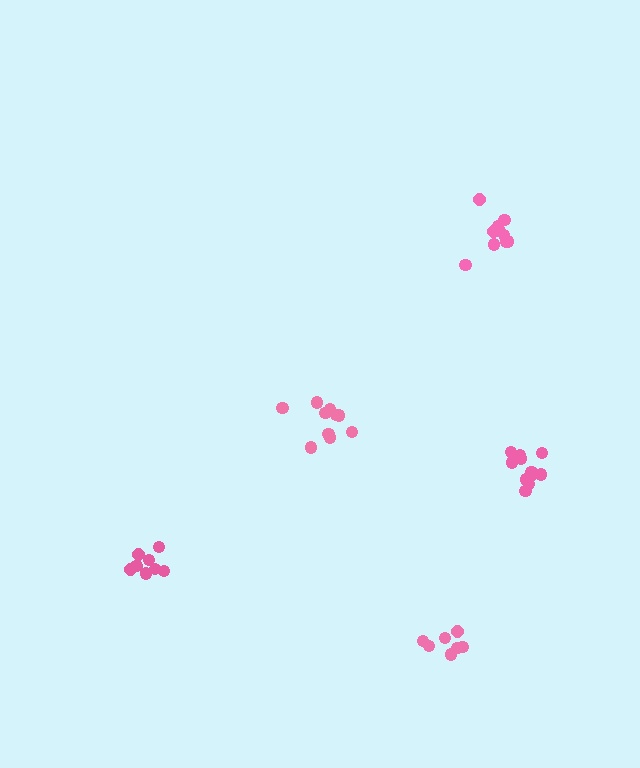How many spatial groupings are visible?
There are 5 spatial groupings.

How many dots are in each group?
Group 1: 10 dots, Group 2: 11 dots, Group 3: 10 dots, Group 4: 8 dots, Group 5: 7 dots (46 total).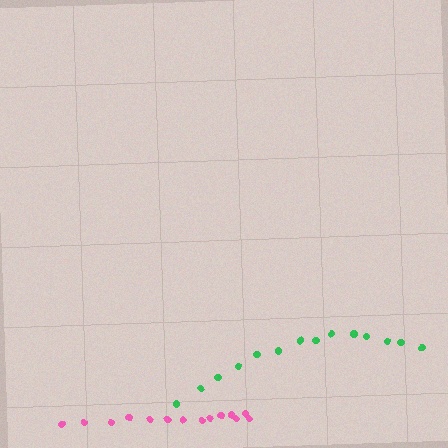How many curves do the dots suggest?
There are 2 distinct paths.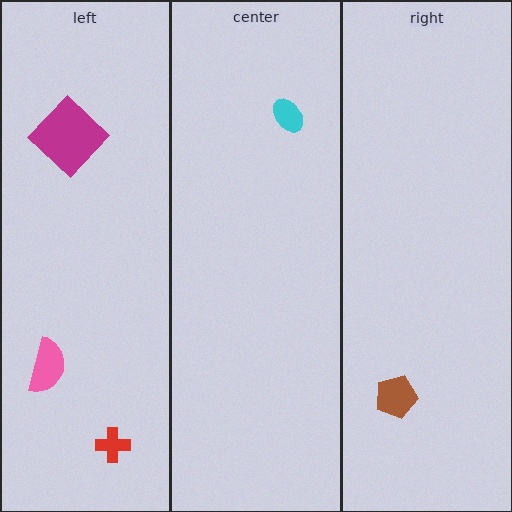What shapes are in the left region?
The pink semicircle, the magenta diamond, the red cross.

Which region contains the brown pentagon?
The right region.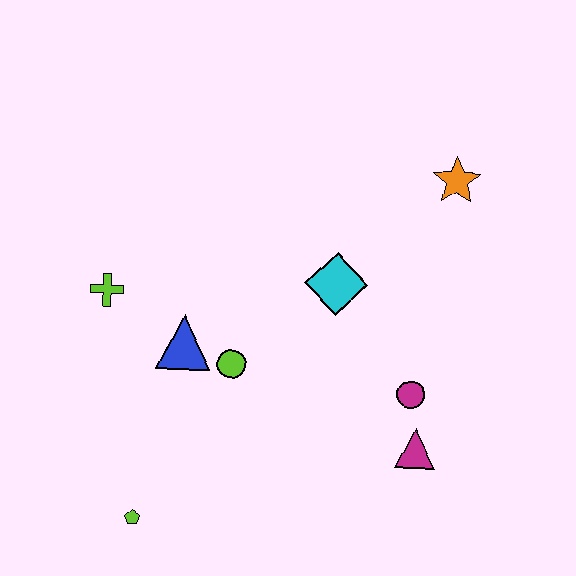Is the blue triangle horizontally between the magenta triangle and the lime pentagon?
Yes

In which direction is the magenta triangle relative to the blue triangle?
The magenta triangle is to the right of the blue triangle.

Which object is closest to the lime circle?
The blue triangle is closest to the lime circle.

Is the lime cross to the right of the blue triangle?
No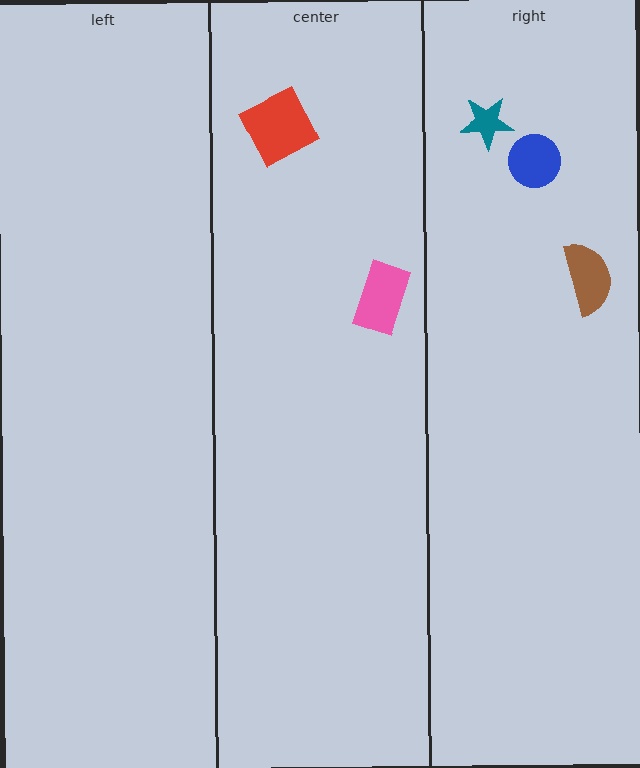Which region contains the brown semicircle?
The right region.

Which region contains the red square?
The center region.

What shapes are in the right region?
The brown semicircle, the teal star, the blue circle.